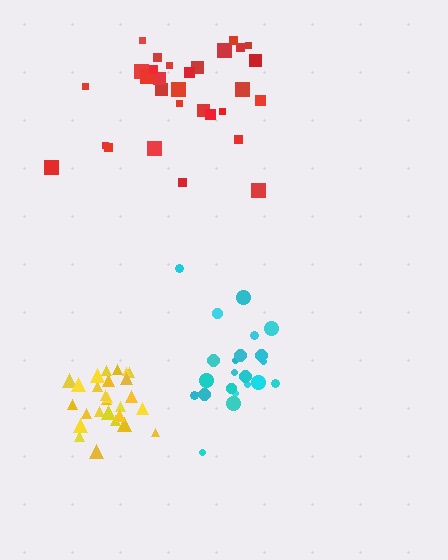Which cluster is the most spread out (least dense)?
Red.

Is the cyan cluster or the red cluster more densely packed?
Cyan.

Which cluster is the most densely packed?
Yellow.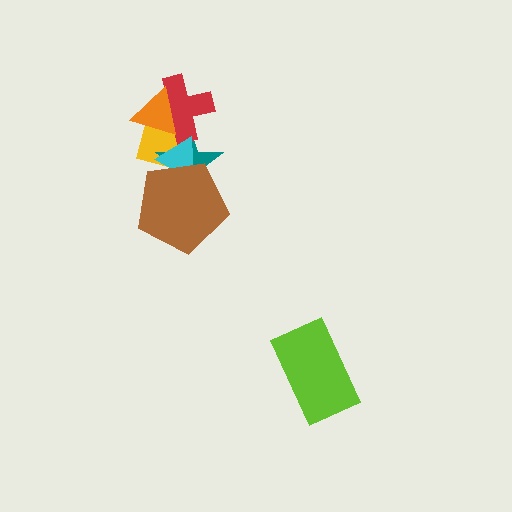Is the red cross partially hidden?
Yes, it is partially covered by another shape.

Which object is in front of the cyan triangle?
The brown pentagon is in front of the cyan triangle.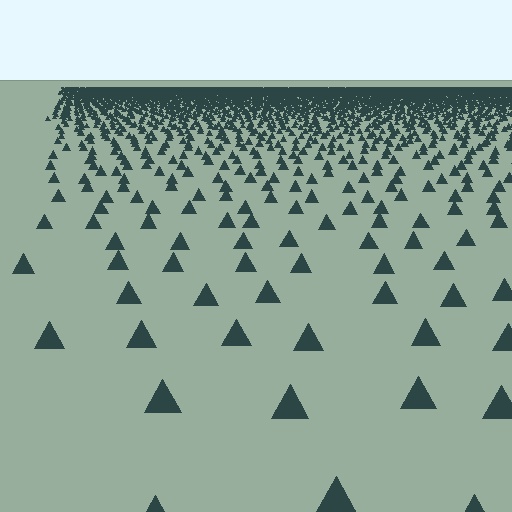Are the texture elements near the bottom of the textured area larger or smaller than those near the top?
Larger. Near the bottom, elements are closer to the viewer and appear at a bigger on-screen size.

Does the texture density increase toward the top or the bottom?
Density increases toward the top.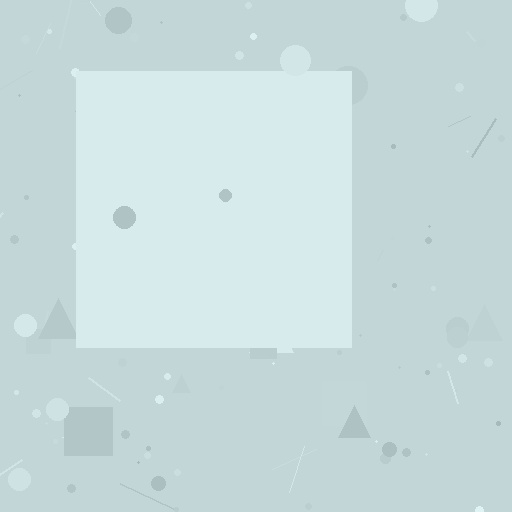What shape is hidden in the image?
A square is hidden in the image.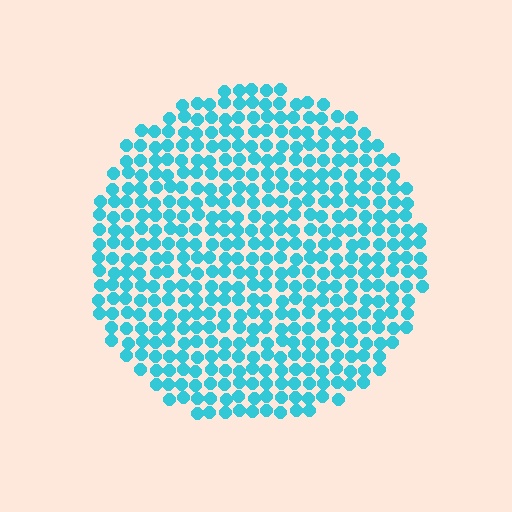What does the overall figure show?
The overall figure shows a circle.